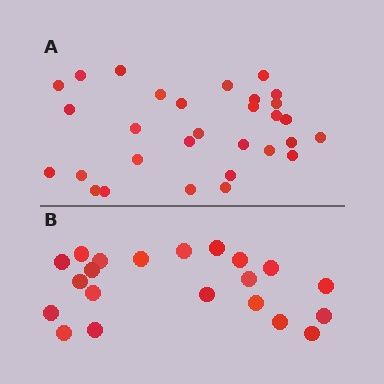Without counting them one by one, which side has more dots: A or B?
Region A (the top region) has more dots.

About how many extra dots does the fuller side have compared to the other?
Region A has roughly 8 or so more dots than region B.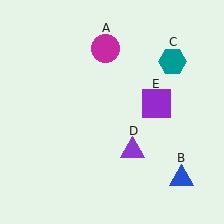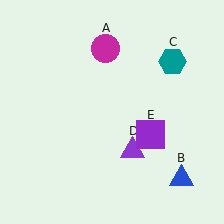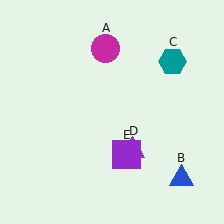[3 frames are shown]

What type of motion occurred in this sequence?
The purple square (object E) rotated clockwise around the center of the scene.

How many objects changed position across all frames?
1 object changed position: purple square (object E).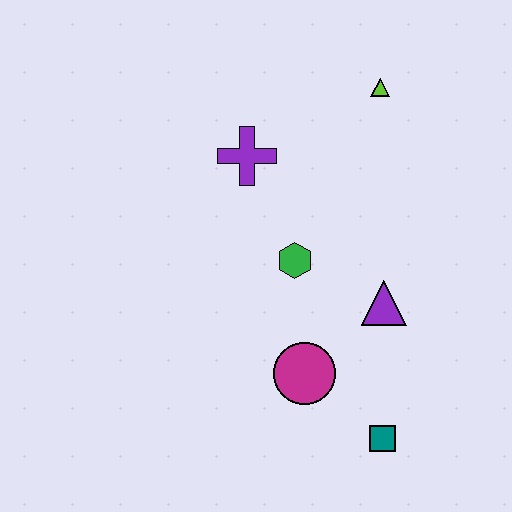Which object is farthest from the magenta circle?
The lime triangle is farthest from the magenta circle.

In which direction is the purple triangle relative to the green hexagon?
The purple triangle is to the right of the green hexagon.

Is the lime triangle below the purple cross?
No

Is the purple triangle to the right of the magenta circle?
Yes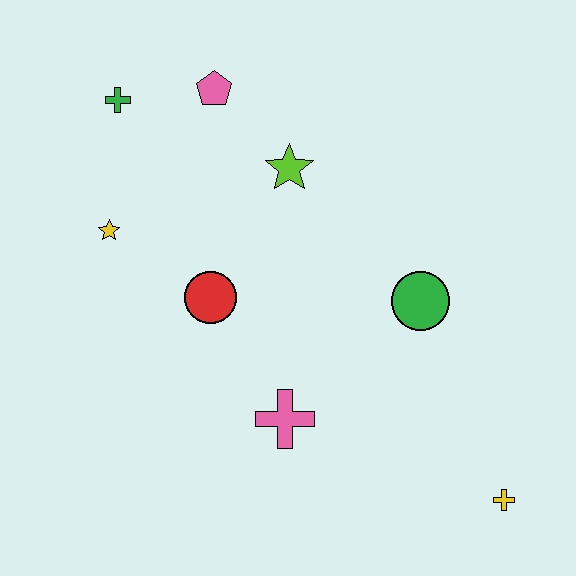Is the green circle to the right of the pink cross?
Yes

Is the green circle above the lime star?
No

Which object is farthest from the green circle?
The green cross is farthest from the green circle.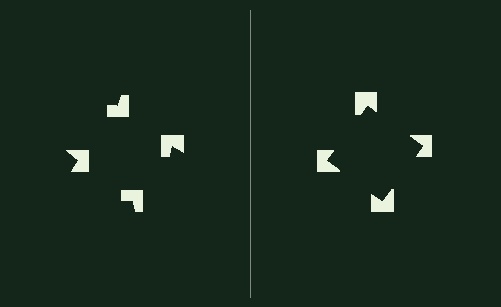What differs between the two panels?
The notched squares are positioned identically on both sides; only the wedge orientations differ. On the right they align to a square; on the left they are misaligned.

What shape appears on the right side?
An illusory square.